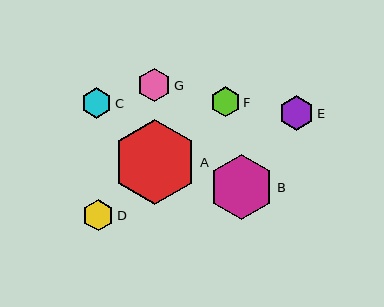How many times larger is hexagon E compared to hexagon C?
Hexagon E is approximately 1.1 times the size of hexagon C.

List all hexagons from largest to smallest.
From largest to smallest: A, B, E, G, D, C, F.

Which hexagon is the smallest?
Hexagon F is the smallest with a size of approximately 30 pixels.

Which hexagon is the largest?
Hexagon A is the largest with a size of approximately 85 pixels.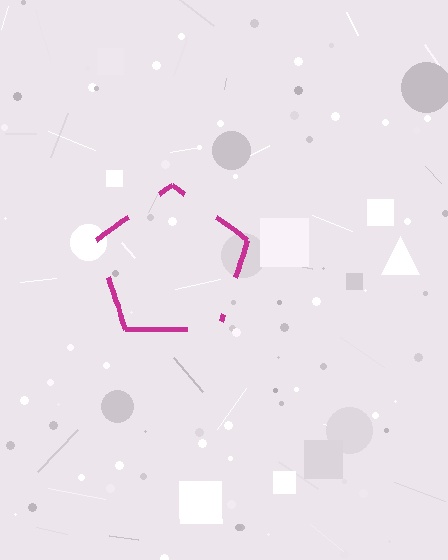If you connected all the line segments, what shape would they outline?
They would outline a pentagon.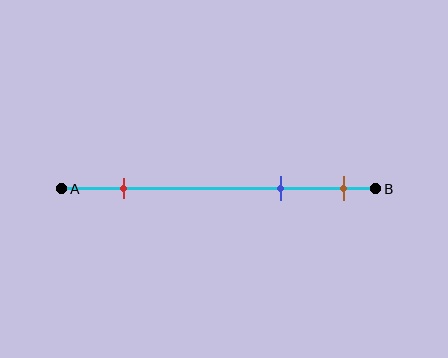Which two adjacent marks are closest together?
The blue and brown marks are the closest adjacent pair.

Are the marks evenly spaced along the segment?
No, the marks are not evenly spaced.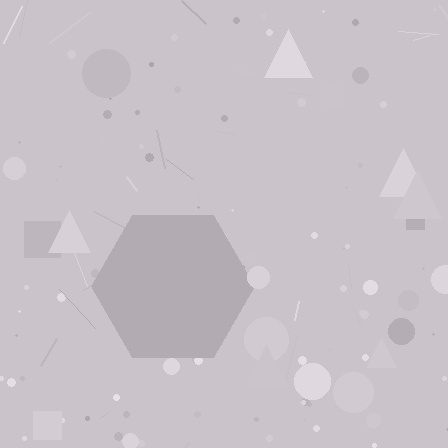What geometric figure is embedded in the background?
A hexagon is embedded in the background.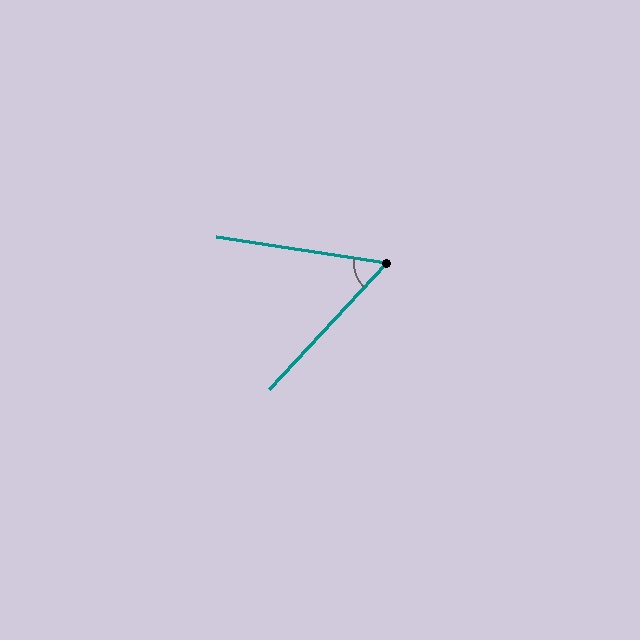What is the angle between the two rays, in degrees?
Approximately 56 degrees.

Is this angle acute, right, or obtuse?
It is acute.